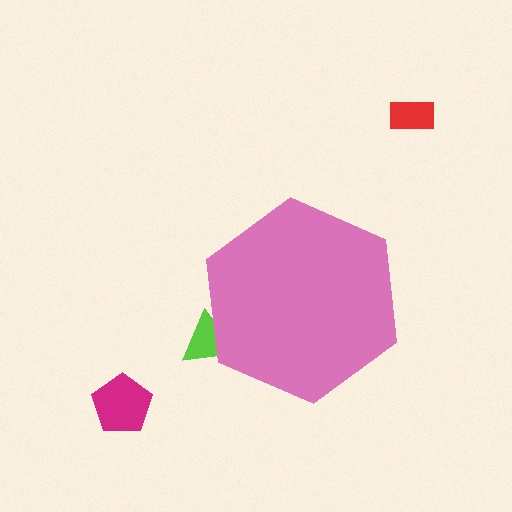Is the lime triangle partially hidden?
Yes, the lime triangle is partially hidden behind the pink hexagon.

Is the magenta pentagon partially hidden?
No, the magenta pentagon is fully visible.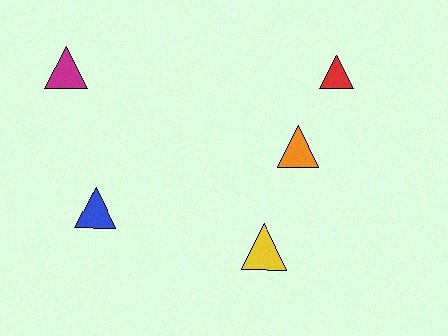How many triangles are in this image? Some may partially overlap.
There are 5 triangles.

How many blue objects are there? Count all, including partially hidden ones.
There is 1 blue object.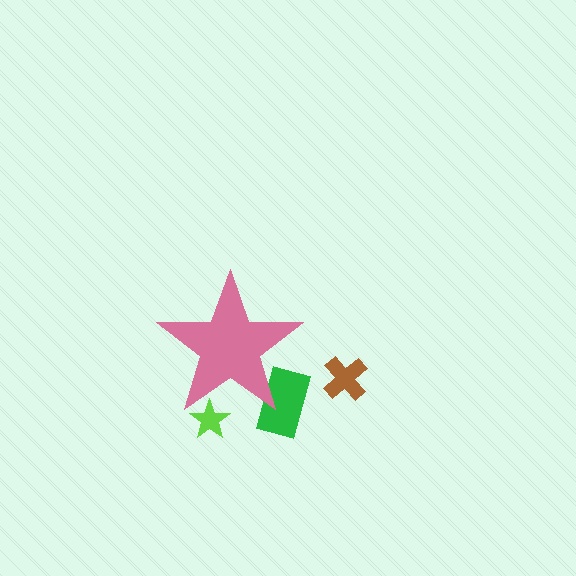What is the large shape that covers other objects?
A pink star.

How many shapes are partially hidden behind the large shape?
2 shapes are partially hidden.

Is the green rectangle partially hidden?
Yes, the green rectangle is partially hidden behind the pink star.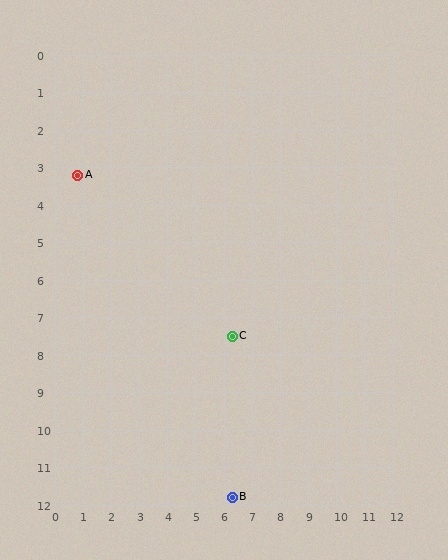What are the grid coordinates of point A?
Point A is at approximately (0.8, 3.2).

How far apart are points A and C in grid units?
Points A and C are about 7.0 grid units apart.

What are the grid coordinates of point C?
Point C is at approximately (6.3, 7.5).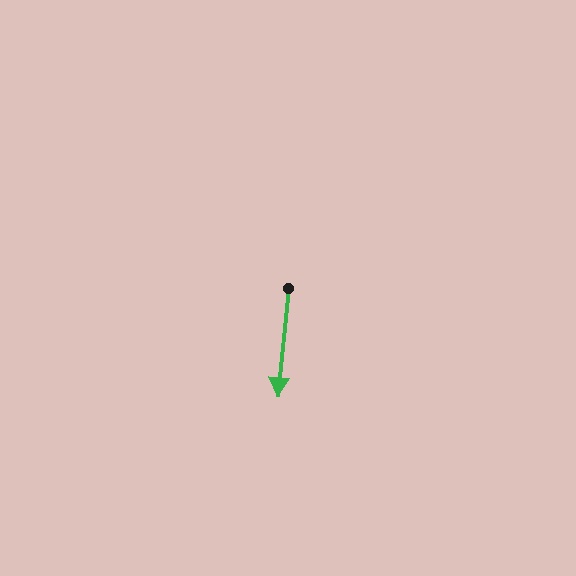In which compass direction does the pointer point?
South.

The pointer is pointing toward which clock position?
Roughly 6 o'clock.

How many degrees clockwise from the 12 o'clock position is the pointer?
Approximately 186 degrees.